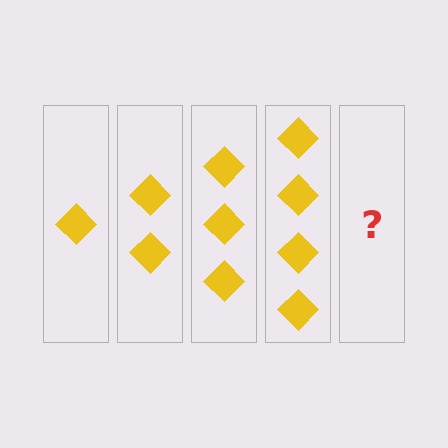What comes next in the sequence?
The next element should be 5 diamonds.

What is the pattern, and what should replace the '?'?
The pattern is that each step adds one more diamond. The '?' should be 5 diamonds.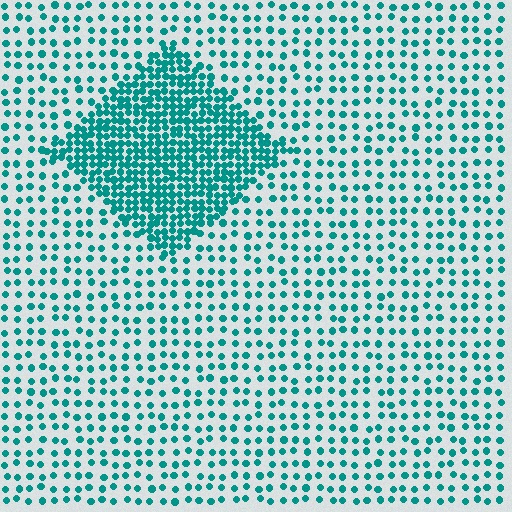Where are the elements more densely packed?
The elements are more densely packed inside the diamond boundary.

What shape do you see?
I see a diamond.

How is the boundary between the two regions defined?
The boundary is defined by a change in element density (approximately 2.7x ratio). All elements are the same color, size, and shape.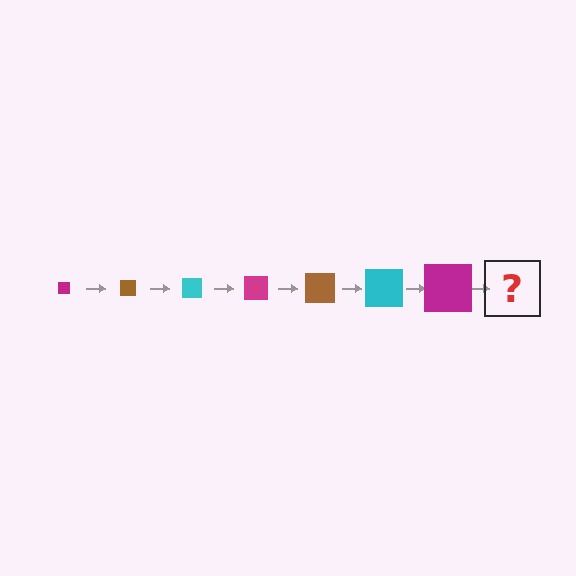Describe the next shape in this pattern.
It should be a brown square, larger than the previous one.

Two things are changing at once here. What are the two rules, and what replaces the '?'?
The two rules are that the square grows larger each step and the color cycles through magenta, brown, and cyan. The '?' should be a brown square, larger than the previous one.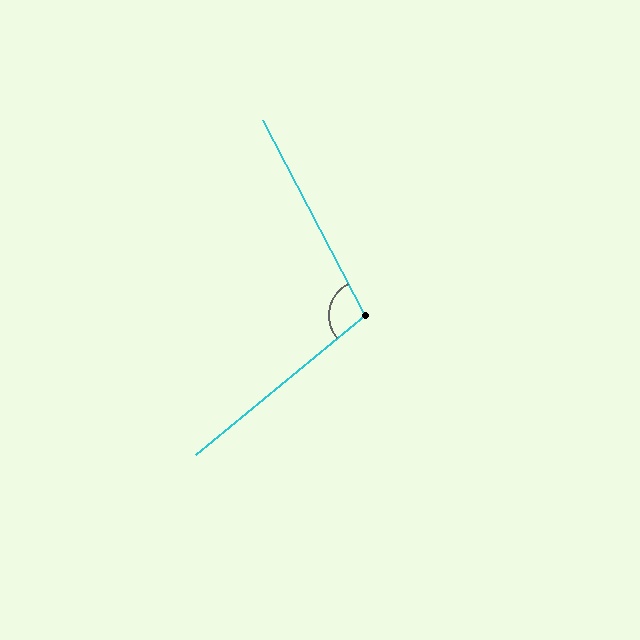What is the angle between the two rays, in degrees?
Approximately 102 degrees.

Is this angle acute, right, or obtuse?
It is obtuse.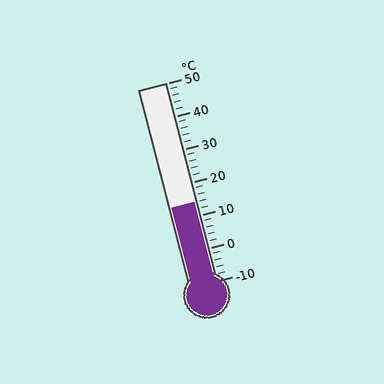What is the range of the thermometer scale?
The thermometer scale ranges from -10°C to 50°C.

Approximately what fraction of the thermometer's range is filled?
The thermometer is filled to approximately 40% of its range.